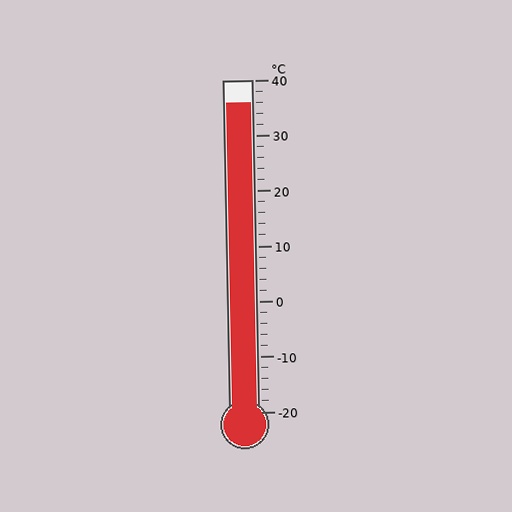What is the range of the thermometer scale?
The thermometer scale ranges from -20°C to 40°C.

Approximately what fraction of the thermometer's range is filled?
The thermometer is filled to approximately 95% of its range.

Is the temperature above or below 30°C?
The temperature is above 30°C.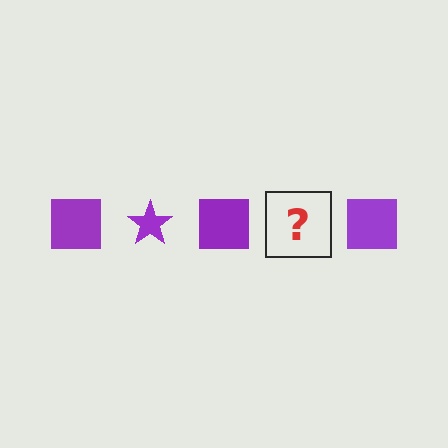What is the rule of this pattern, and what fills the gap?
The rule is that the pattern cycles through square, star shapes in purple. The gap should be filled with a purple star.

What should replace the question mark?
The question mark should be replaced with a purple star.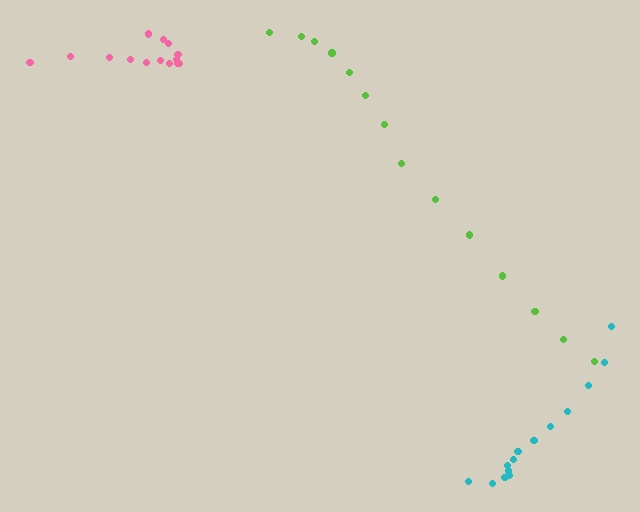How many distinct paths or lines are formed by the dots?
There are 3 distinct paths.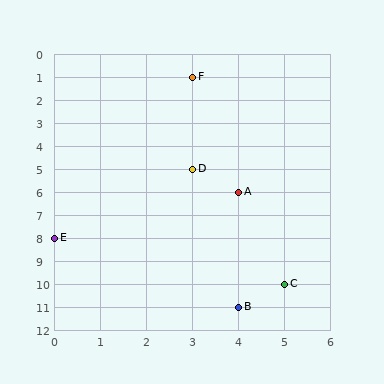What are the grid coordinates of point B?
Point B is at grid coordinates (4, 11).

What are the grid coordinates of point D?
Point D is at grid coordinates (3, 5).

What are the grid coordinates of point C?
Point C is at grid coordinates (5, 10).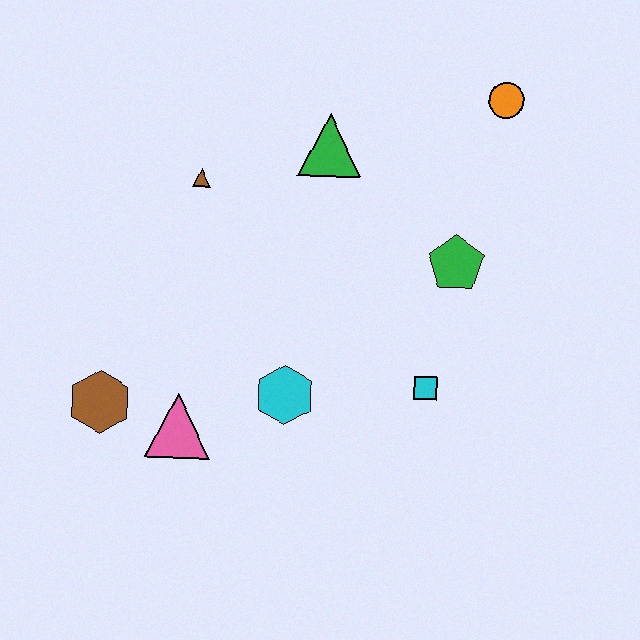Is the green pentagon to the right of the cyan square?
Yes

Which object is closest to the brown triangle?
The green triangle is closest to the brown triangle.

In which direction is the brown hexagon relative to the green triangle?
The brown hexagon is below the green triangle.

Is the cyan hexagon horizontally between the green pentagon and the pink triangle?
Yes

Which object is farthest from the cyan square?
The brown hexagon is farthest from the cyan square.